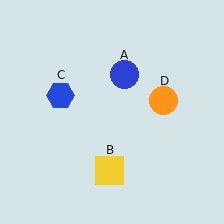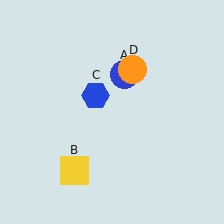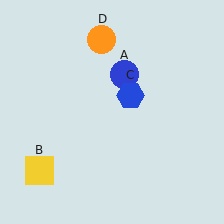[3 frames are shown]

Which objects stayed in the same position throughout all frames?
Blue circle (object A) remained stationary.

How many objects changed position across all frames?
3 objects changed position: yellow square (object B), blue hexagon (object C), orange circle (object D).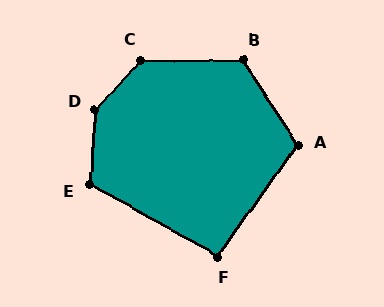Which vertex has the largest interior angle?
D, at approximately 141 degrees.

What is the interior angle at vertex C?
Approximately 132 degrees (obtuse).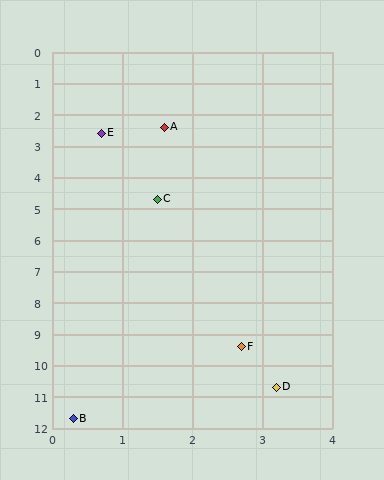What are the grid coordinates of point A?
Point A is at approximately (1.6, 2.4).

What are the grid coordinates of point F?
Point F is at approximately (2.7, 9.4).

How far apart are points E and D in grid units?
Points E and D are about 8.5 grid units apart.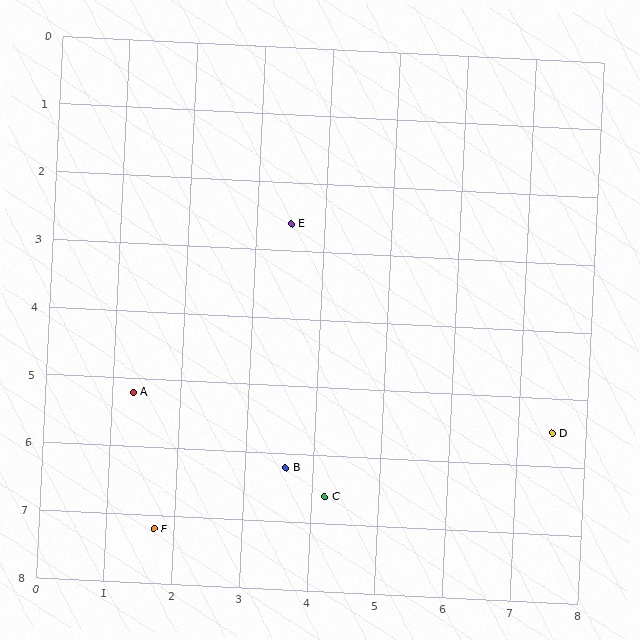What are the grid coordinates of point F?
Point F is at approximately (1.7, 7.2).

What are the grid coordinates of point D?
Point D is at approximately (7.5, 5.5).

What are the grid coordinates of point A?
Point A is at approximately (1.3, 5.2).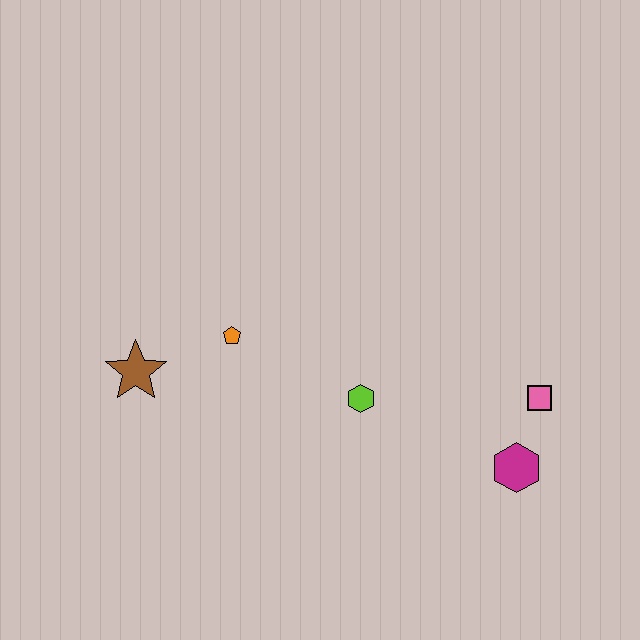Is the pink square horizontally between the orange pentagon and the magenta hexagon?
No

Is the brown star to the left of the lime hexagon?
Yes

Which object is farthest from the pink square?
The brown star is farthest from the pink square.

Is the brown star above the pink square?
Yes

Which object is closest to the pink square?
The magenta hexagon is closest to the pink square.